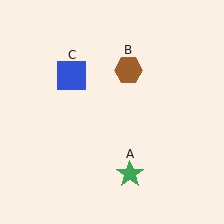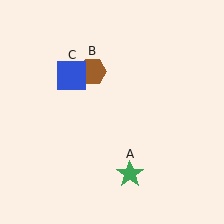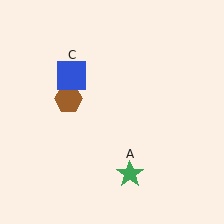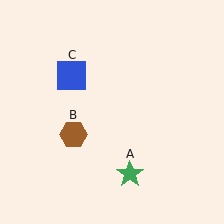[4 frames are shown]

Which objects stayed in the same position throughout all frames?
Green star (object A) and blue square (object C) remained stationary.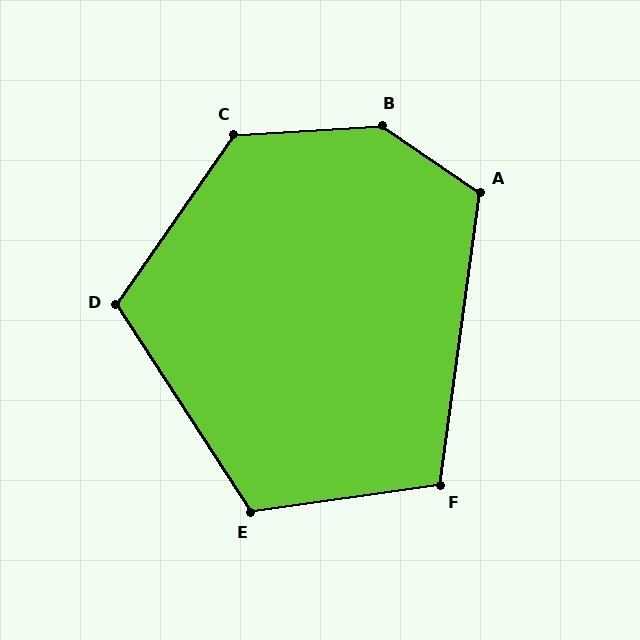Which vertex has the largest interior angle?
B, at approximately 142 degrees.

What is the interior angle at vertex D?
Approximately 113 degrees (obtuse).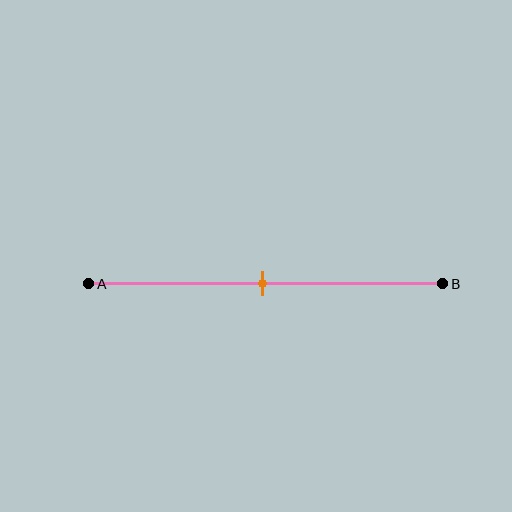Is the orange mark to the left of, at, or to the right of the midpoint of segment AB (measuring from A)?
The orange mark is approximately at the midpoint of segment AB.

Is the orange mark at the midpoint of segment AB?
Yes, the mark is approximately at the midpoint.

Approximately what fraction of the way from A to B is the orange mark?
The orange mark is approximately 50% of the way from A to B.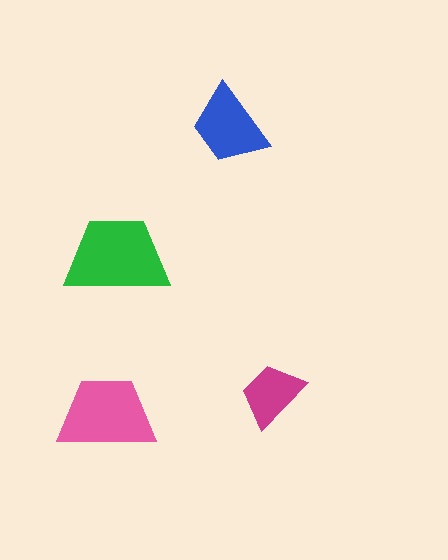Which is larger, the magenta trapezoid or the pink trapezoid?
The pink one.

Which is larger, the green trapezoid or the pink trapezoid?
The green one.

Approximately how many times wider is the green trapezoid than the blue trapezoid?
About 1.5 times wider.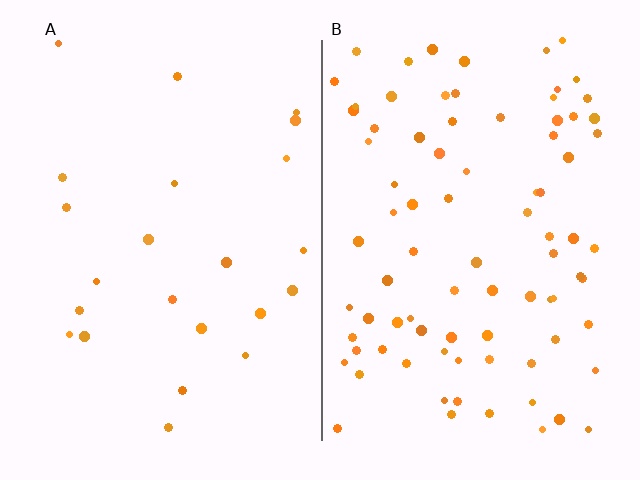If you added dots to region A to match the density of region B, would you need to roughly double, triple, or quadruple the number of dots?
Approximately quadruple.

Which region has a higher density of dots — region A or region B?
B (the right).